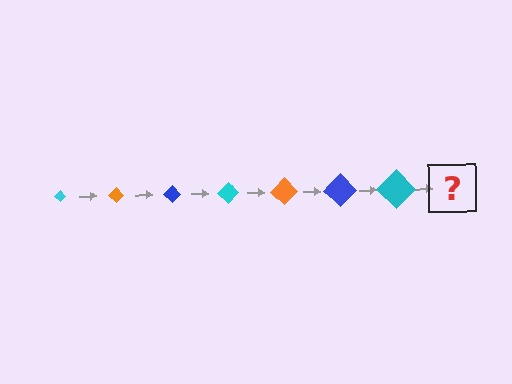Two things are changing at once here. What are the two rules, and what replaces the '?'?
The two rules are that the diamond grows larger each step and the color cycles through cyan, orange, and blue. The '?' should be an orange diamond, larger than the previous one.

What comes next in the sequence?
The next element should be an orange diamond, larger than the previous one.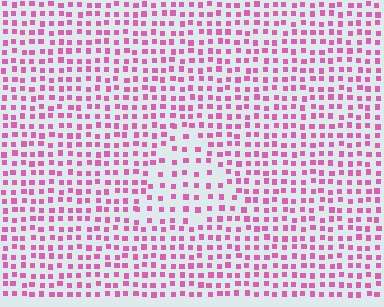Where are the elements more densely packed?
The elements are more densely packed outside the triangle boundary.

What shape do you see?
I see a triangle.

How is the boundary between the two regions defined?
The boundary is defined by a change in element density (approximately 1.6x ratio). All elements are the same color, size, and shape.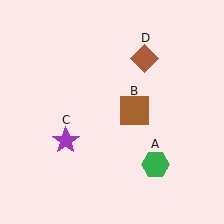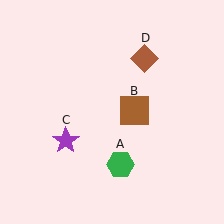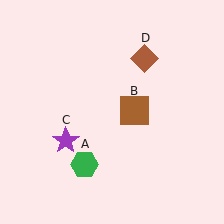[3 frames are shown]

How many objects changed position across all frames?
1 object changed position: green hexagon (object A).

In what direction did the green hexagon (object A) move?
The green hexagon (object A) moved left.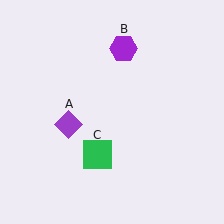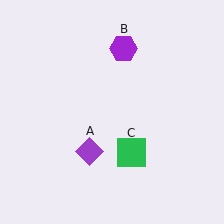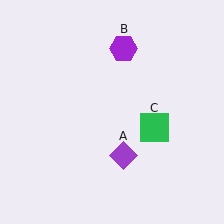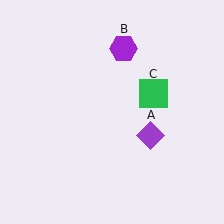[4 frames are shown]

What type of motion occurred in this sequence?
The purple diamond (object A), green square (object C) rotated counterclockwise around the center of the scene.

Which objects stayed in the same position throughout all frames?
Purple hexagon (object B) remained stationary.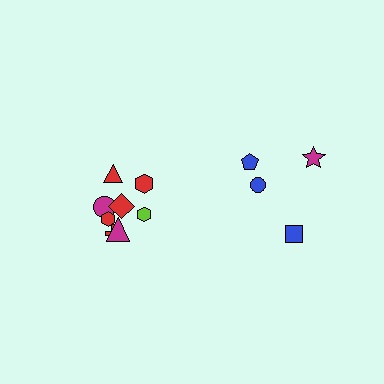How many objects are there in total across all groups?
There are 12 objects.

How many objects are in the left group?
There are 8 objects.